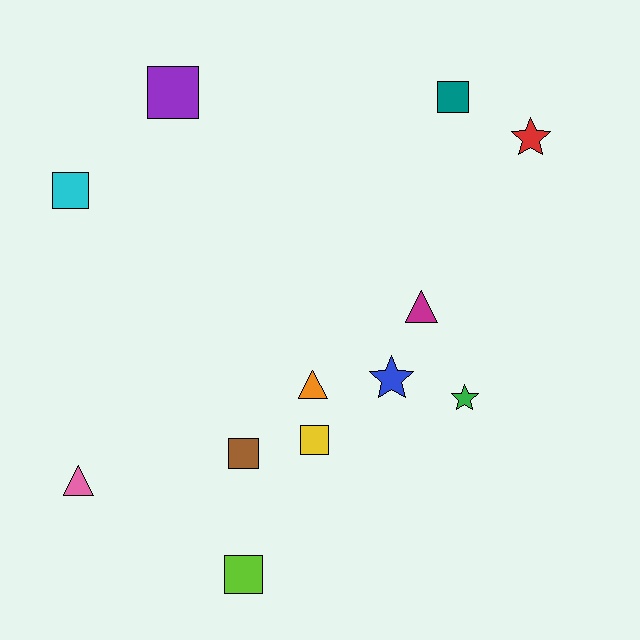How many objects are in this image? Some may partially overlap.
There are 12 objects.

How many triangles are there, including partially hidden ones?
There are 3 triangles.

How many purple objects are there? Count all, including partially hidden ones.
There is 1 purple object.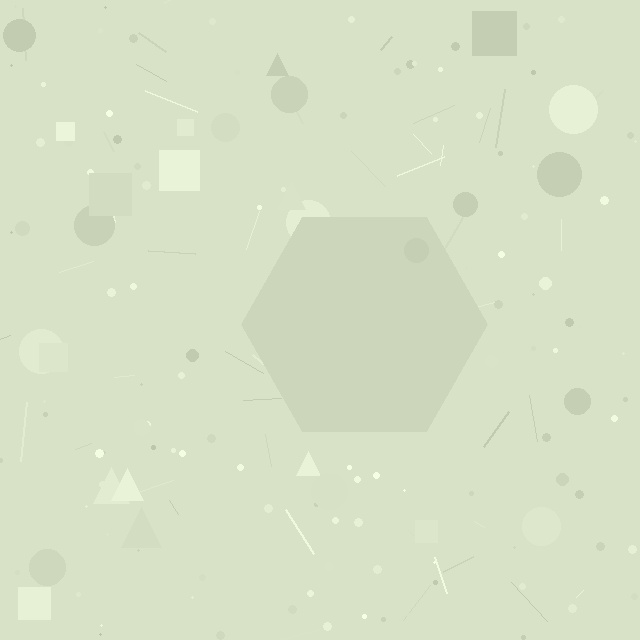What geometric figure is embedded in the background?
A hexagon is embedded in the background.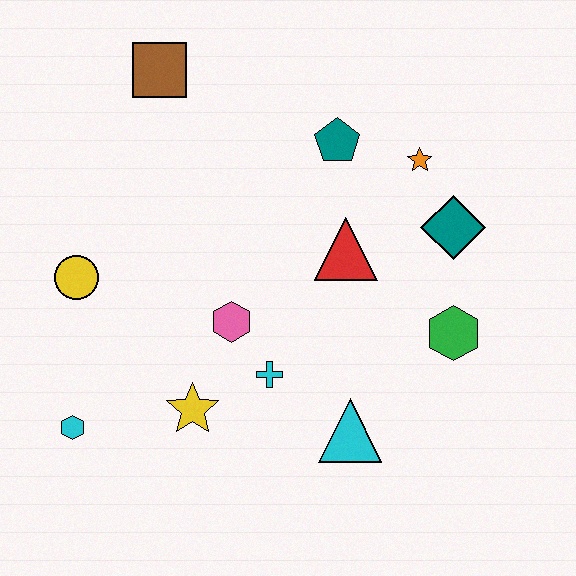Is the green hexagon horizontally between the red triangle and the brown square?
No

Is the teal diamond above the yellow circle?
Yes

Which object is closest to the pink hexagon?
The cyan cross is closest to the pink hexagon.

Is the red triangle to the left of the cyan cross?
No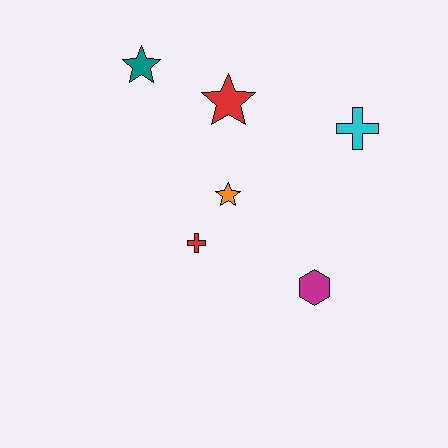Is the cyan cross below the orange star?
No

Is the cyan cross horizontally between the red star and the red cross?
No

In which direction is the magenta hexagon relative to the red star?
The magenta hexagon is below the red star.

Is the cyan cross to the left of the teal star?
No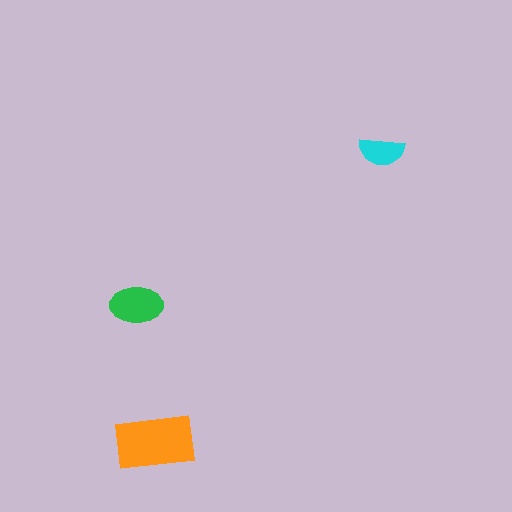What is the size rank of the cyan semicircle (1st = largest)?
3rd.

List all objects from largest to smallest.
The orange rectangle, the green ellipse, the cyan semicircle.